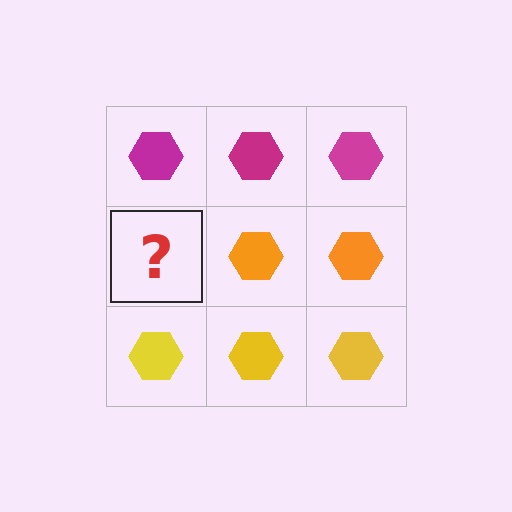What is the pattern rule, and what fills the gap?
The rule is that each row has a consistent color. The gap should be filled with an orange hexagon.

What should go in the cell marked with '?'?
The missing cell should contain an orange hexagon.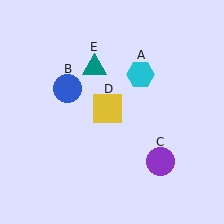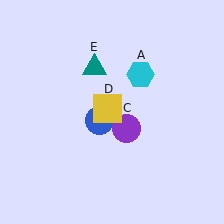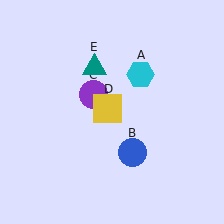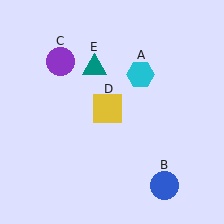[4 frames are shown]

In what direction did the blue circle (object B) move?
The blue circle (object B) moved down and to the right.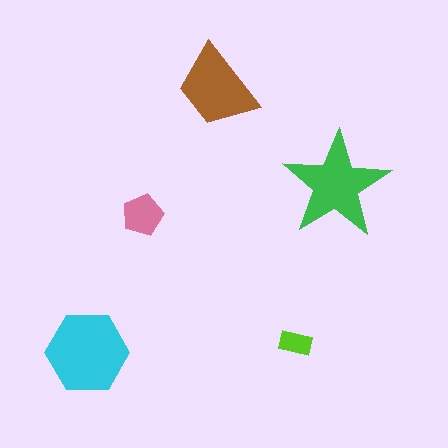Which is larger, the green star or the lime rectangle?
The green star.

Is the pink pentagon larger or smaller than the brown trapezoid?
Smaller.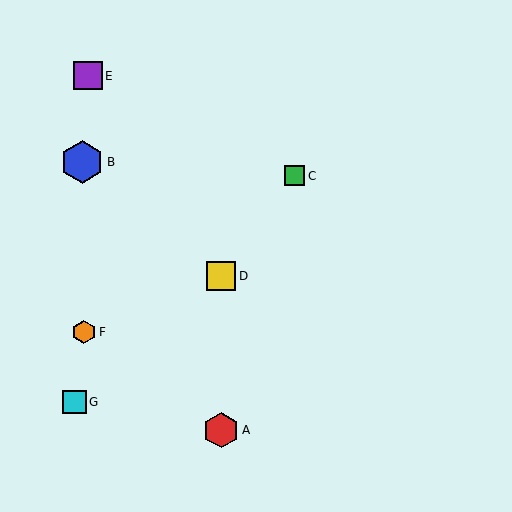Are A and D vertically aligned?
Yes, both are at x≈221.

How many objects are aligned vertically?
2 objects (A, D) are aligned vertically.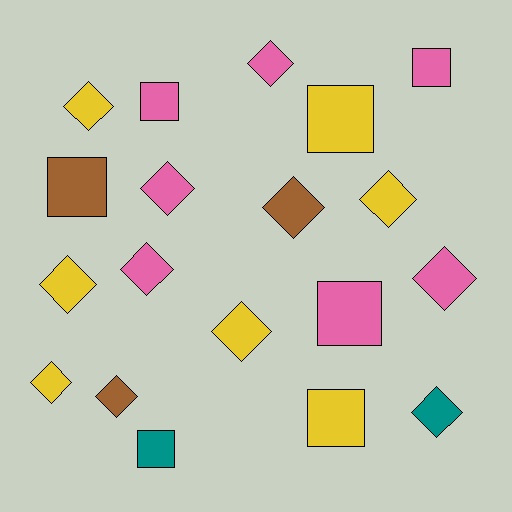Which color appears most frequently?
Yellow, with 7 objects.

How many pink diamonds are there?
There are 4 pink diamonds.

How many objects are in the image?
There are 19 objects.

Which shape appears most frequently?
Diamond, with 12 objects.